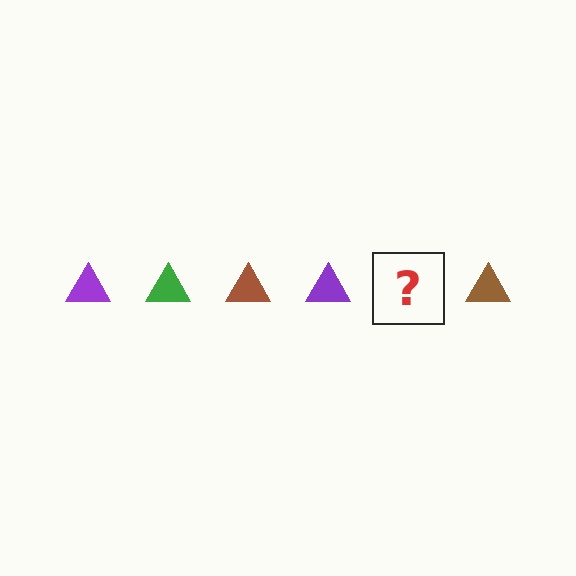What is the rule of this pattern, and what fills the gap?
The rule is that the pattern cycles through purple, green, brown triangles. The gap should be filled with a green triangle.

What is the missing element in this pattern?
The missing element is a green triangle.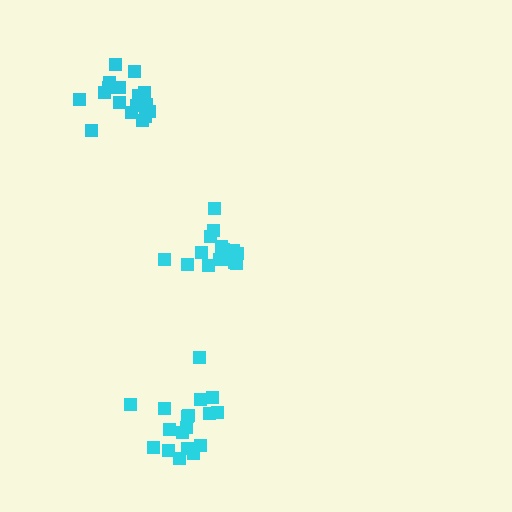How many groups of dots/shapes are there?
There are 3 groups.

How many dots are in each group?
Group 1: 17 dots, Group 2: 18 dots, Group 3: 15 dots (50 total).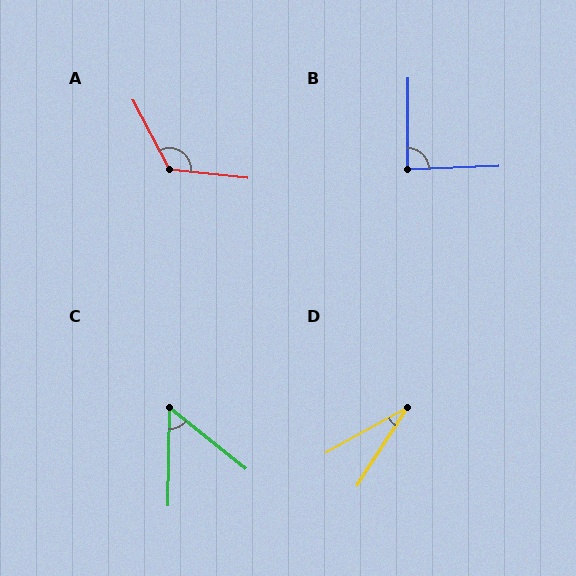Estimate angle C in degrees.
Approximately 52 degrees.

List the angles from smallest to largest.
D (28°), C (52°), B (88°), A (123°).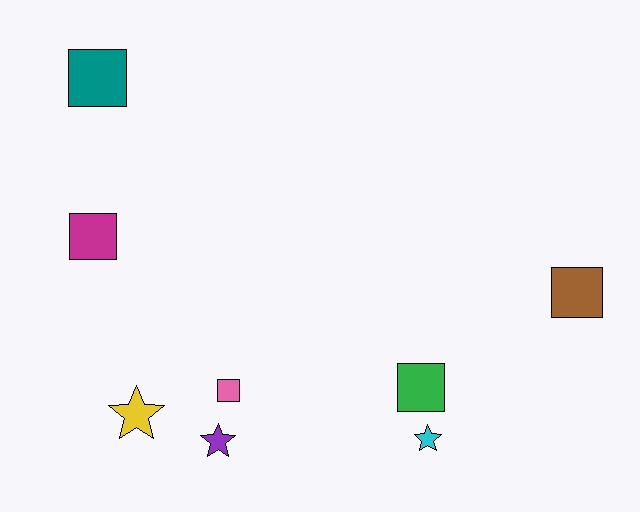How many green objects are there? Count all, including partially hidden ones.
There is 1 green object.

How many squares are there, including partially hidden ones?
There are 5 squares.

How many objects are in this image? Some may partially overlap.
There are 8 objects.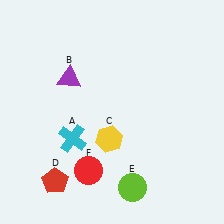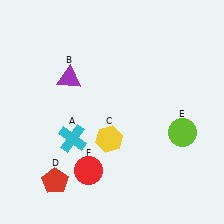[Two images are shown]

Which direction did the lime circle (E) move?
The lime circle (E) moved up.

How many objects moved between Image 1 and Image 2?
1 object moved between the two images.